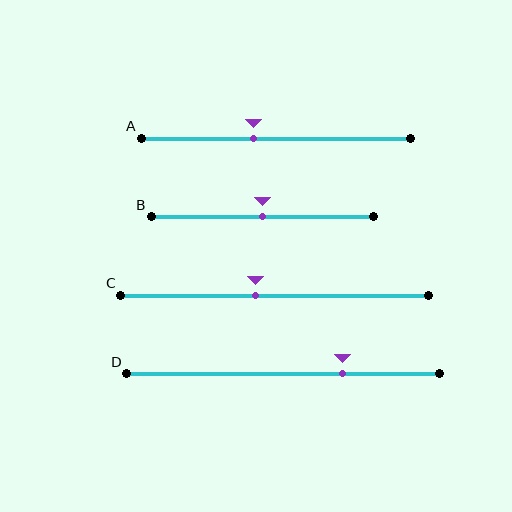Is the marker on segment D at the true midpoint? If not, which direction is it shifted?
No, the marker on segment D is shifted to the right by about 19% of the segment length.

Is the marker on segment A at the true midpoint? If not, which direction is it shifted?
No, the marker on segment A is shifted to the left by about 8% of the segment length.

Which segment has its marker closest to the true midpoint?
Segment B has its marker closest to the true midpoint.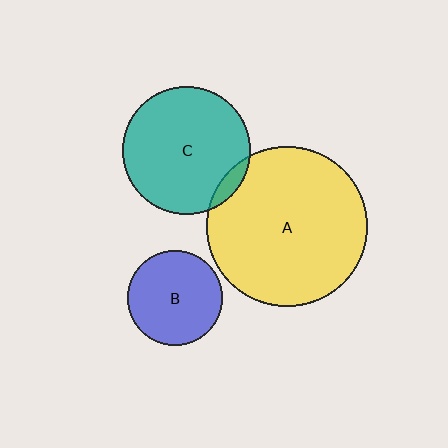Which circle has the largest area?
Circle A (yellow).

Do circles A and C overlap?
Yes.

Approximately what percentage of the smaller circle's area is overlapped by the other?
Approximately 5%.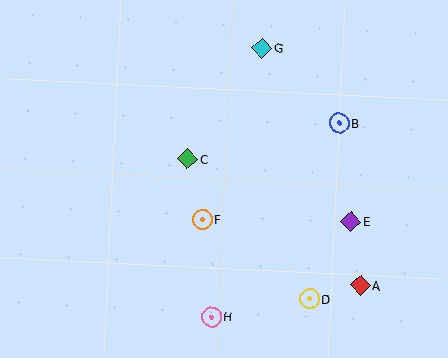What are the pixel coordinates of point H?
Point H is at (211, 317).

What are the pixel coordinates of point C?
Point C is at (188, 159).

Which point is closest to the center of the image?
Point C at (188, 159) is closest to the center.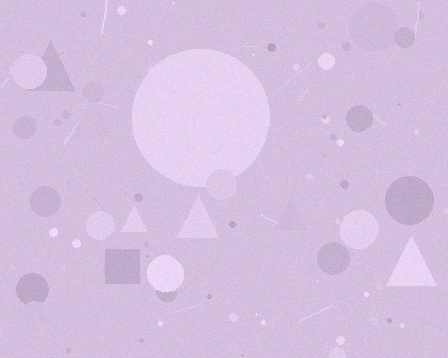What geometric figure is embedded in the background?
A circle is embedded in the background.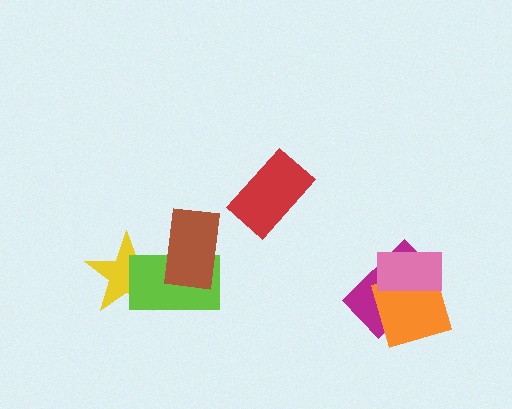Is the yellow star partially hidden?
Yes, it is partially covered by another shape.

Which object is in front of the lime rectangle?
The brown rectangle is in front of the lime rectangle.